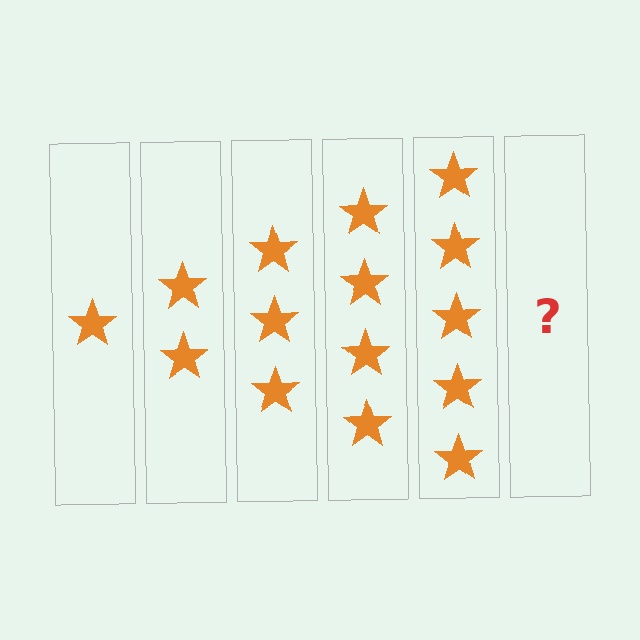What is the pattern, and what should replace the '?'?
The pattern is that each step adds one more star. The '?' should be 6 stars.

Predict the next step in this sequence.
The next step is 6 stars.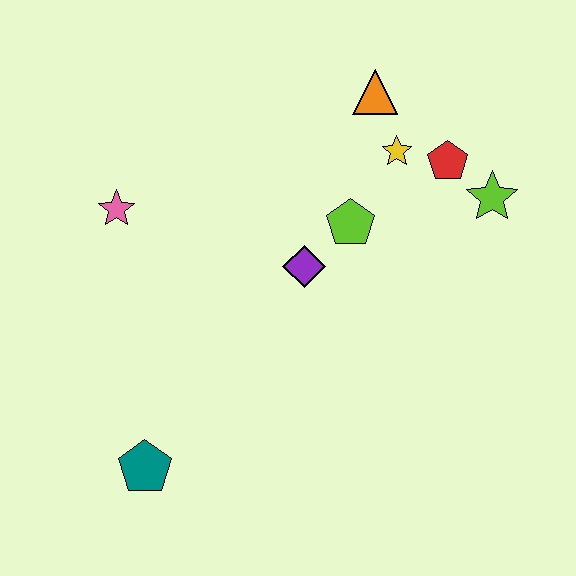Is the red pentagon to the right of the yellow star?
Yes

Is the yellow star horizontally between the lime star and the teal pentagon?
Yes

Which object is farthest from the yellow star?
The teal pentagon is farthest from the yellow star.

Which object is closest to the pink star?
The purple diamond is closest to the pink star.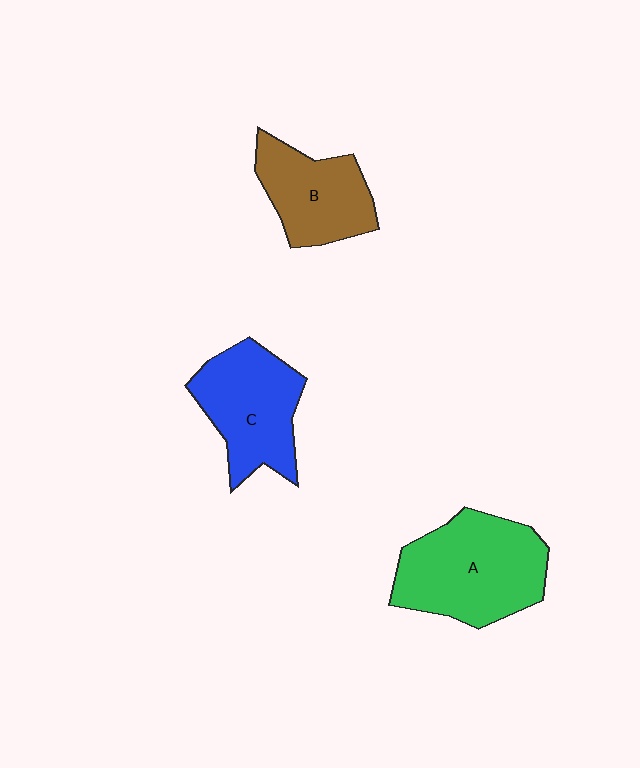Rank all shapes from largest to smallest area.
From largest to smallest: A (green), C (blue), B (brown).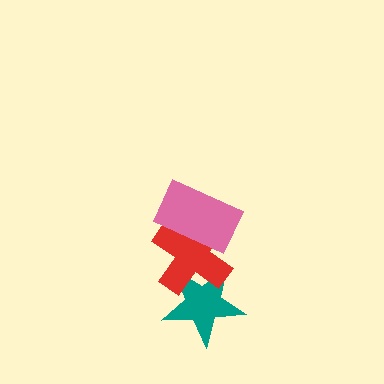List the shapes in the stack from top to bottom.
From top to bottom: the pink rectangle, the red cross, the teal star.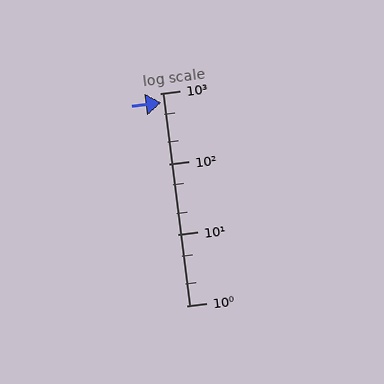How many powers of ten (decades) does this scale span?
The scale spans 3 decades, from 1 to 1000.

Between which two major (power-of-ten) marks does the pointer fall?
The pointer is between 100 and 1000.